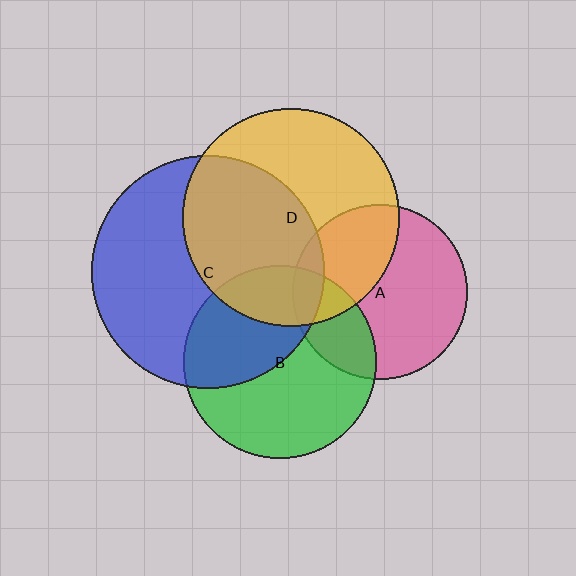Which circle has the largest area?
Circle C (blue).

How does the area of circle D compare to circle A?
Approximately 1.5 times.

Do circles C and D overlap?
Yes.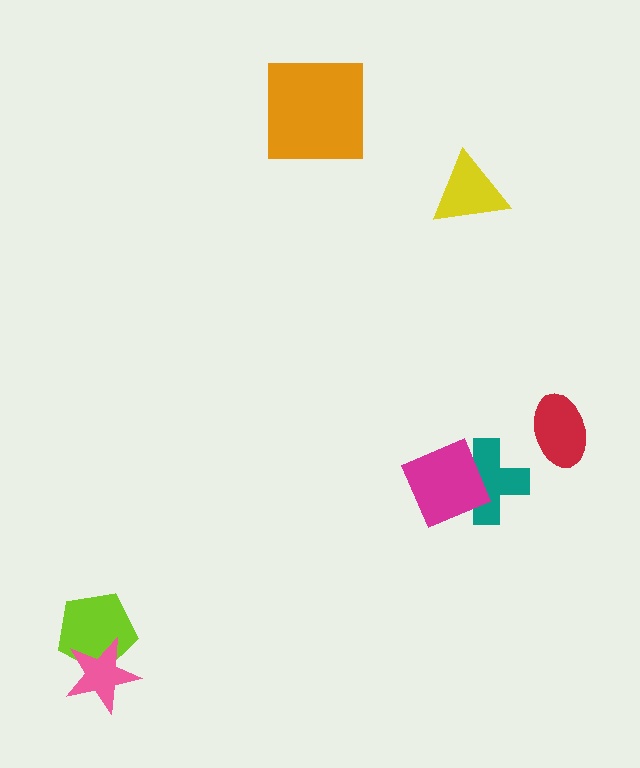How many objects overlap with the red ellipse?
0 objects overlap with the red ellipse.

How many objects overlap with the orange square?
0 objects overlap with the orange square.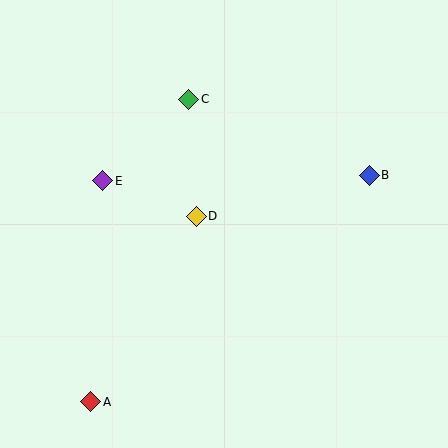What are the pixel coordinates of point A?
Point A is at (91, 402).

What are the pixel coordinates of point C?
Point C is at (189, 99).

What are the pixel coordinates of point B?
Point B is at (369, 175).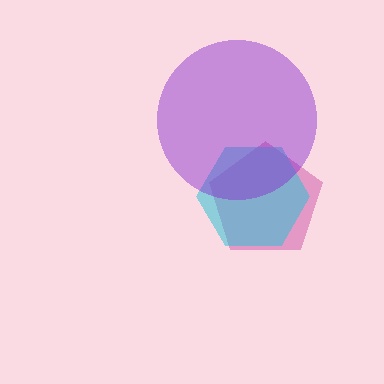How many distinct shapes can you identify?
There are 3 distinct shapes: a magenta pentagon, a cyan hexagon, a purple circle.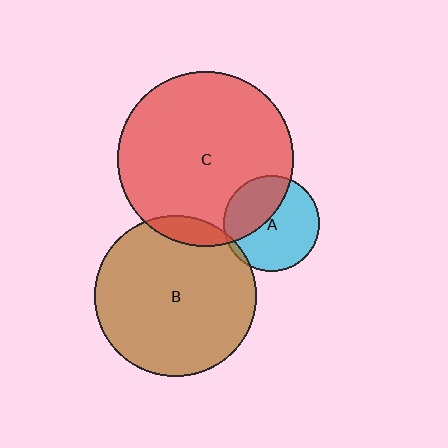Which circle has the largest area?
Circle C (red).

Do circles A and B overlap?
Yes.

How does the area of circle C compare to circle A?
Approximately 3.3 times.